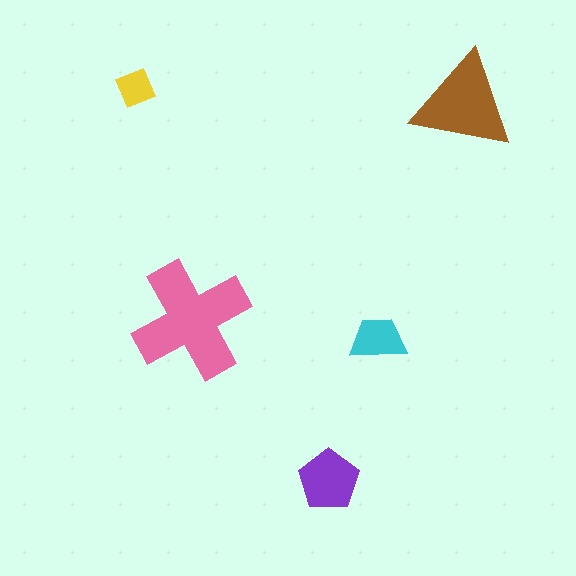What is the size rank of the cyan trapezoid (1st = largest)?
4th.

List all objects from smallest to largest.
The yellow square, the cyan trapezoid, the purple pentagon, the brown triangle, the pink cross.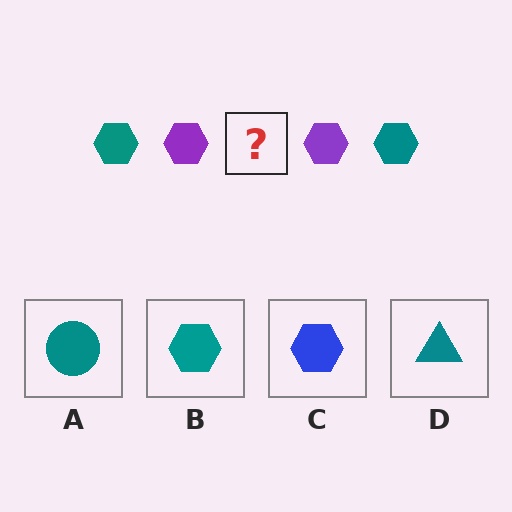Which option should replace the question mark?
Option B.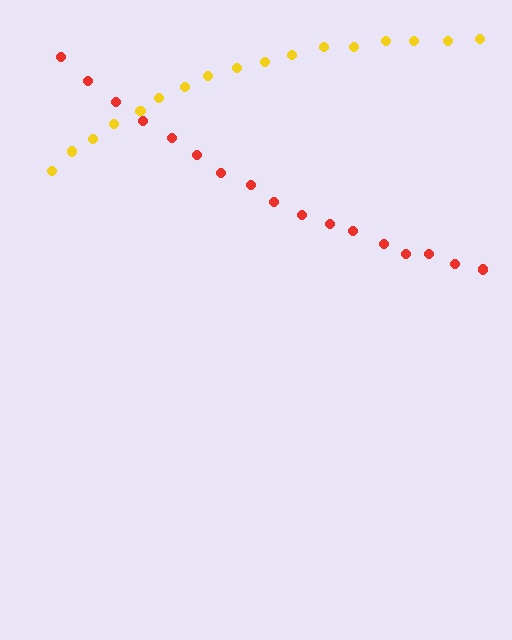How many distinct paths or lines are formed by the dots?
There are 2 distinct paths.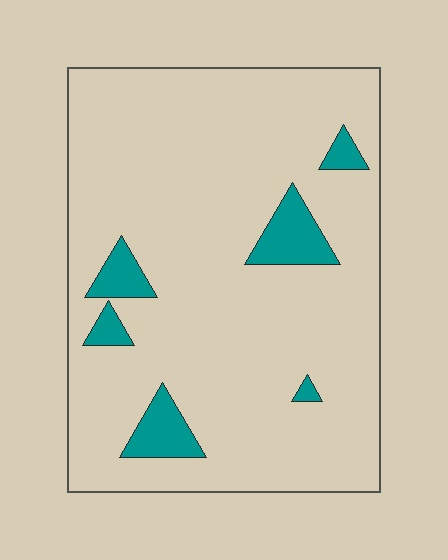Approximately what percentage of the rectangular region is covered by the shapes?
Approximately 10%.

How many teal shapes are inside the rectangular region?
6.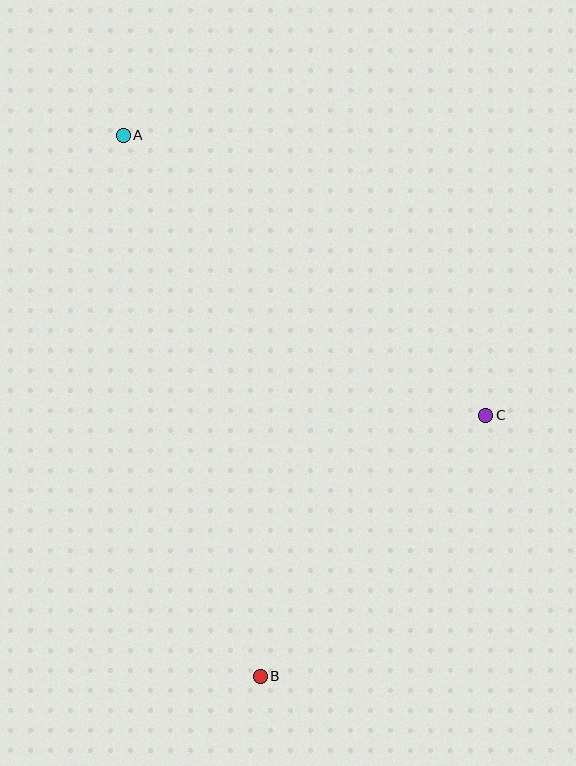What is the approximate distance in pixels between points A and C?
The distance between A and C is approximately 458 pixels.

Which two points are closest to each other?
Points B and C are closest to each other.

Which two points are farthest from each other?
Points A and B are farthest from each other.